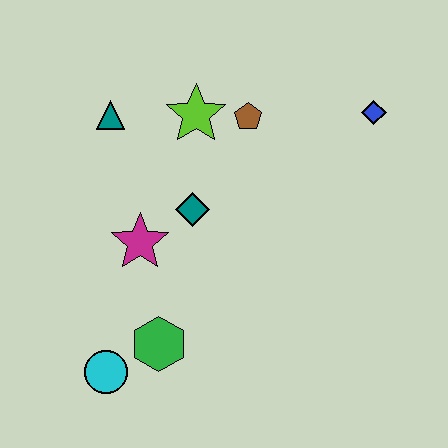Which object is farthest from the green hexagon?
The blue diamond is farthest from the green hexagon.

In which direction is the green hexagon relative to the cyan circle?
The green hexagon is to the right of the cyan circle.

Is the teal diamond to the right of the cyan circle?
Yes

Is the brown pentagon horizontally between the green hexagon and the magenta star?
No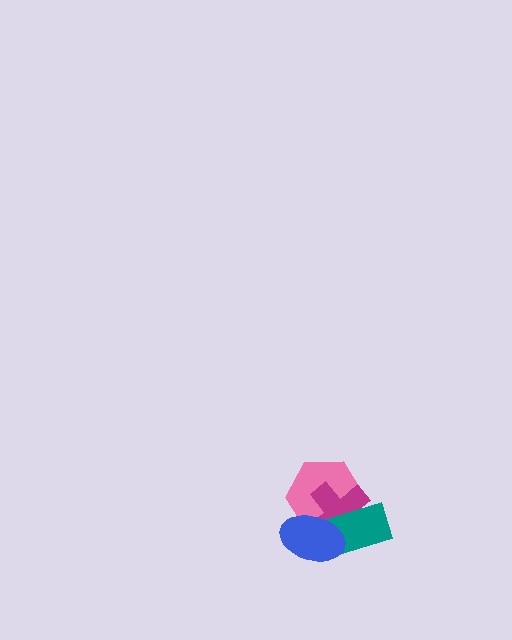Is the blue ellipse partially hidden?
No, no other shape covers it.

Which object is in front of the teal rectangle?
The blue ellipse is in front of the teal rectangle.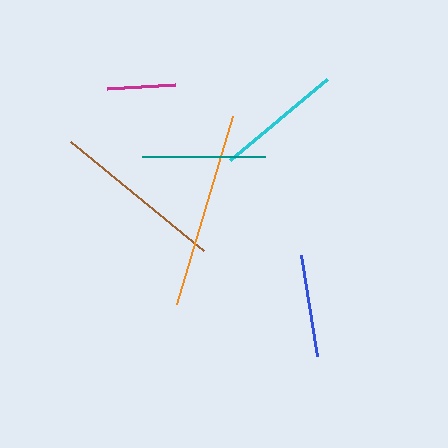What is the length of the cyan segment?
The cyan segment is approximately 126 pixels long.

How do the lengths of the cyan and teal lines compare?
The cyan and teal lines are approximately the same length.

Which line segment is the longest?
The orange line is the longest at approximately 196 pixels.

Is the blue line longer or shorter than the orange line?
The orange line is longer than the blue line.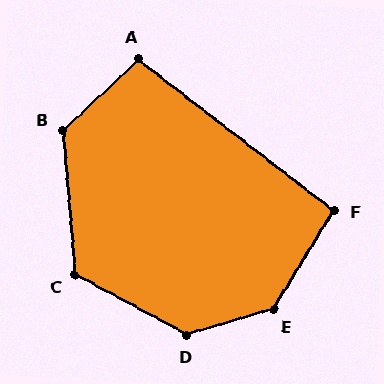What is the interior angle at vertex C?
Approximately 123 degrees (obtuse).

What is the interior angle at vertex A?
Approximately 99 degrees (obtuse).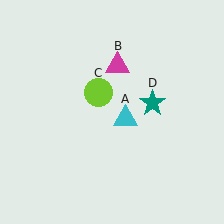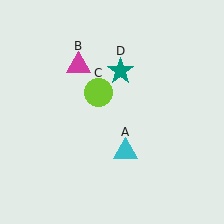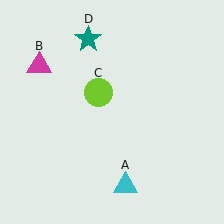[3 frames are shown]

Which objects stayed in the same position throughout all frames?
Lime circle (object C) remained stationary.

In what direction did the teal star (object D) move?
The teal star (object D) moved up and to the left.